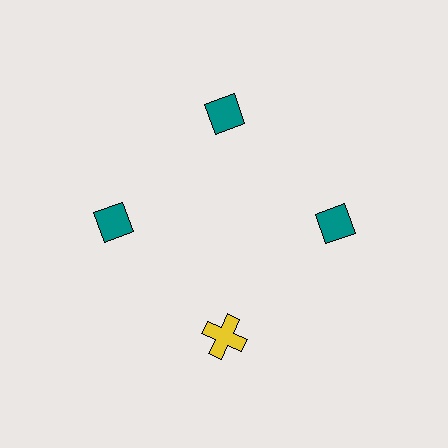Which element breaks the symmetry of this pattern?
The yellow cross at roughly the 6 o'clock position breaks the symmetry. All other shapes are teal diamonds.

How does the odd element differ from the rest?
It differs in both color (yellow instead of teal) and shape (cross instead of diamond).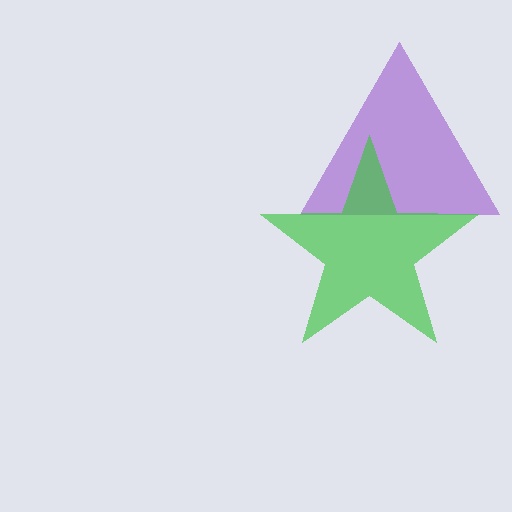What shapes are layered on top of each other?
The layered shapes are: a purple triangle, a green star.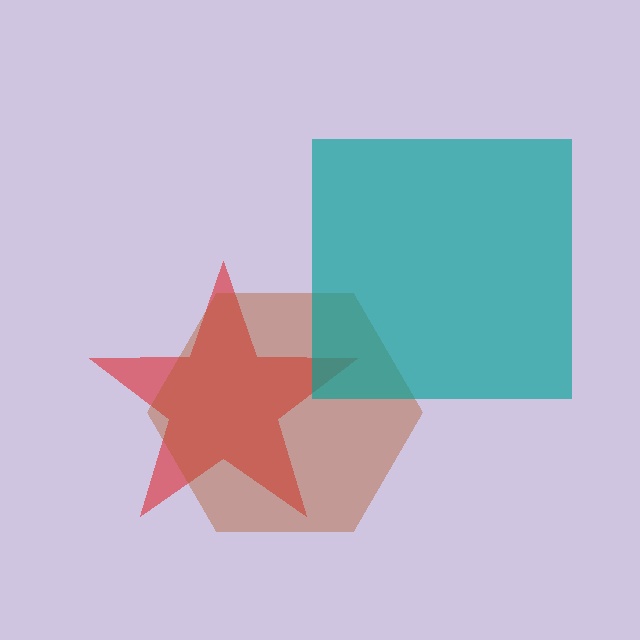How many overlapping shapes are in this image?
There are 3 overlapping shapes in the image.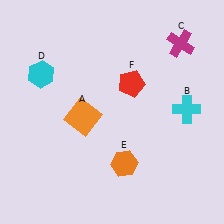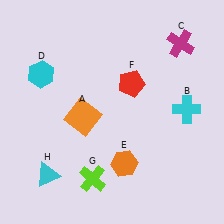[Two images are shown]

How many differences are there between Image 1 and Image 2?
There are 2 differences between the two images.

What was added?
A lime cross (G), a cyan triangle (H) were added in Image 2.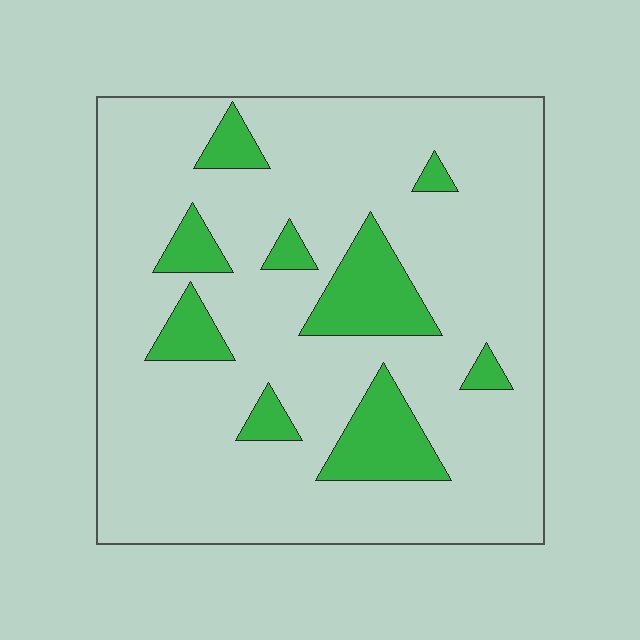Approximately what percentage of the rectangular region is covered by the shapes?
Approximately 15%.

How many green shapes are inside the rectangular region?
9.